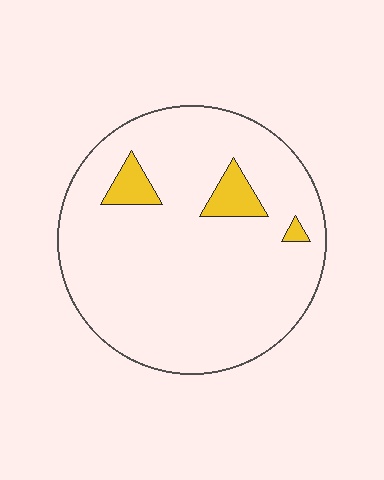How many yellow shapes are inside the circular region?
3.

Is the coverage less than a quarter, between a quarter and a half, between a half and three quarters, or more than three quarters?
Less than a quarter.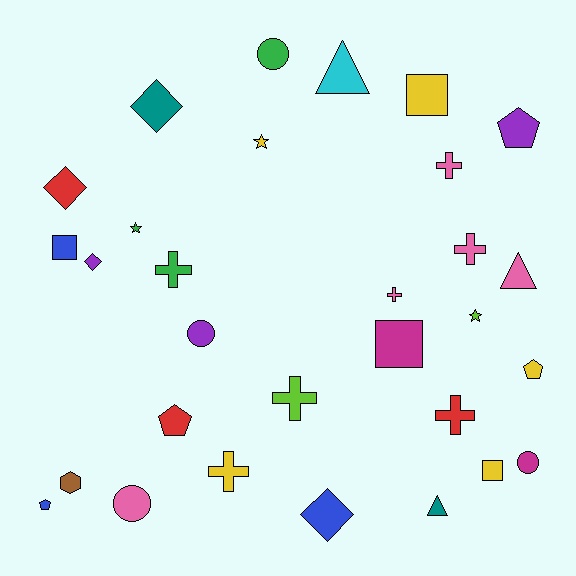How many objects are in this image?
There are 30 objects.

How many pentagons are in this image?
There are 4 pentagons.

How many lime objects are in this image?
There are 2 lime objects.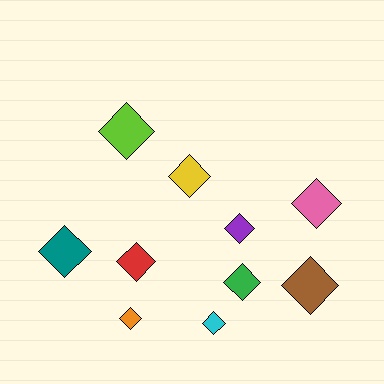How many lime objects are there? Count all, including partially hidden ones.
There is 1 lime object.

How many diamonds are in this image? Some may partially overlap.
There are 10 diamonds.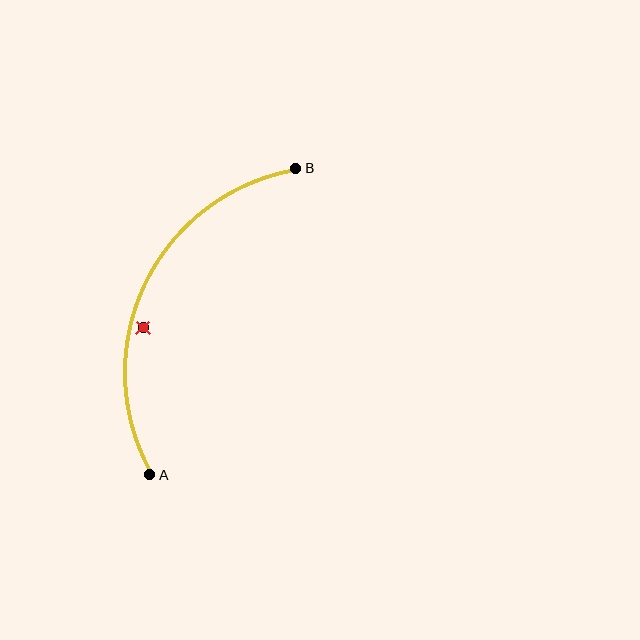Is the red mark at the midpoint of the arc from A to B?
No — the red mark does not lie on the arc at all. It sits slightly inside the curve.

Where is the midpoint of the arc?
The arc midpoint is the point on the curve farthest from the straight line joining A and B. It sits to the left of that line.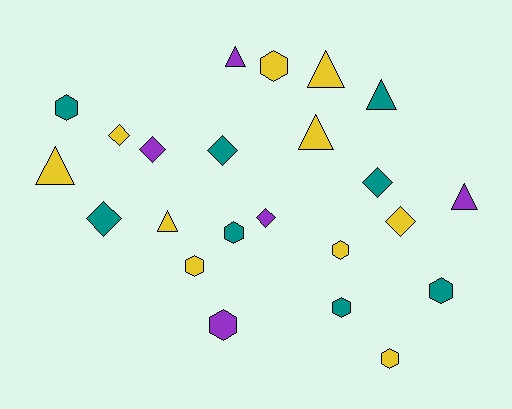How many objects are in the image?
There are 23 objects.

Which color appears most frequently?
Yellow, with 10 objects.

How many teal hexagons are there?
There are 4 teal hexagons.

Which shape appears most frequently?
Hexagon, with 9 objects.